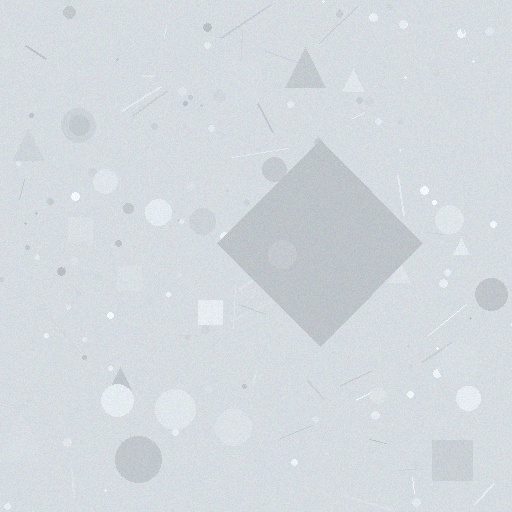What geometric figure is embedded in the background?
A diamond is embedded in the background.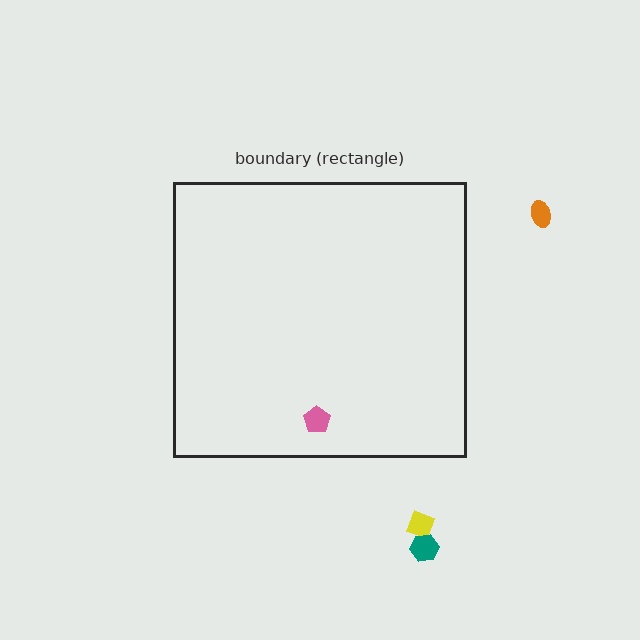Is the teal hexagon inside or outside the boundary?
Outside.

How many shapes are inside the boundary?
1 inside, 3 outside.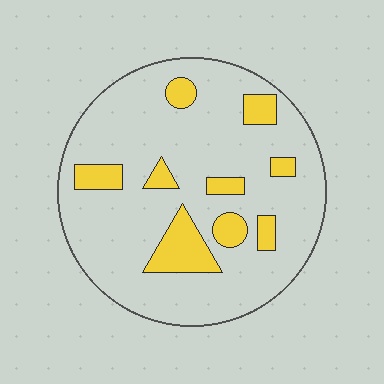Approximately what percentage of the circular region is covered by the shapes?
Approximately 15%.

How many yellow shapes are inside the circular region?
9.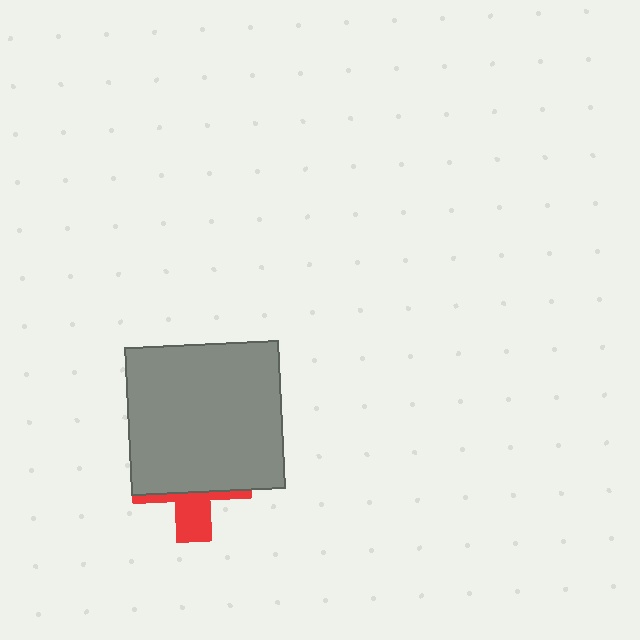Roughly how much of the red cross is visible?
A small part of it is visible (roughly 32%).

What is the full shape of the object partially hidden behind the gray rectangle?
The partially hidden object is a red cross.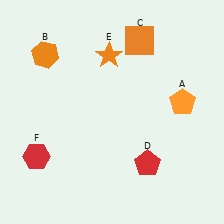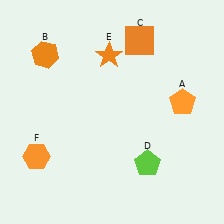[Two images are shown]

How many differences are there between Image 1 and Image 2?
There are 2 differences between the two images.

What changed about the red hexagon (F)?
In Image 1, F is red. In Image 2, it changed to orange.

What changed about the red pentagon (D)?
In Image 1, D is red. In Image 2, it changed to lime.